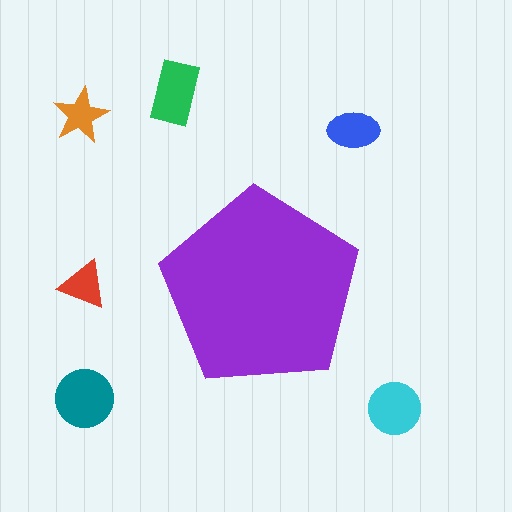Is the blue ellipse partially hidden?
No, the blue ellipse is fully visible.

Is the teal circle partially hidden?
No, the teal circle is fully visible.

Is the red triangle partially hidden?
No, the red triangle is fully visible.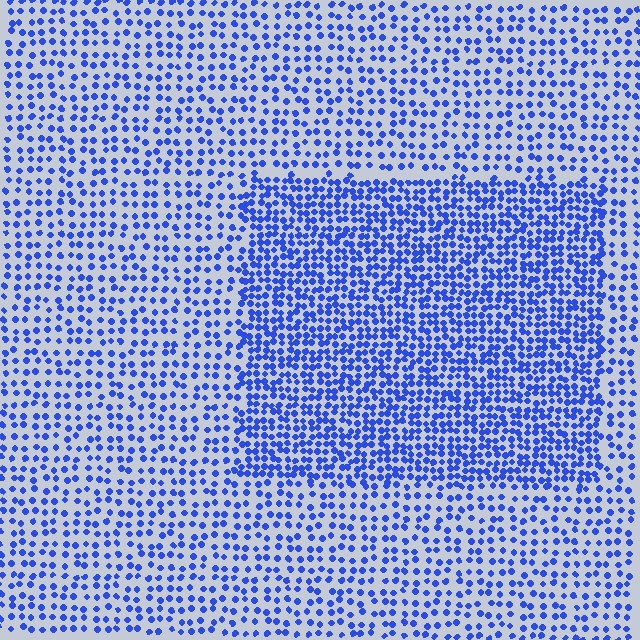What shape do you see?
I see a rectangle.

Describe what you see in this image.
The image contains small blue elements arranged at two different densities. A rectangle-shaped region is visible where the elements are more densely packed than the surrounding area.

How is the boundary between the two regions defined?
The boundary is defined by a change in element density (approximately 1.9x ratio). All elements are the same color, size, and shape.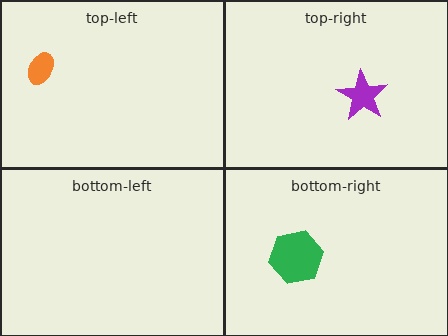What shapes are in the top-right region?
The purple star.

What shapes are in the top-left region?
The orange ellipse.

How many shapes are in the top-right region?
1.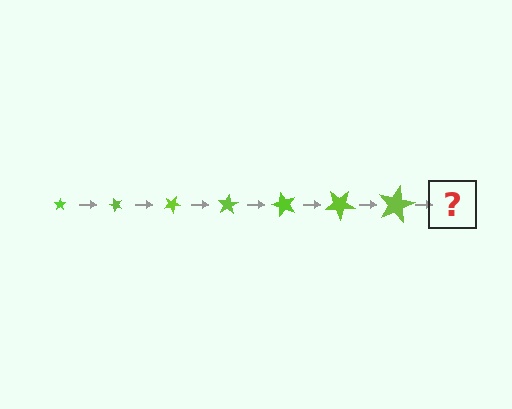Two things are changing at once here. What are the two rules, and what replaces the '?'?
The two rules are that the star grows larger each step and it rotates 50 degrees each step. The '?' should be a star, larger than the previous one and rotated 350 degrees from the start.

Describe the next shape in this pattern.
It should be a star, larger than the previous one and rotated 350 degrees from the start.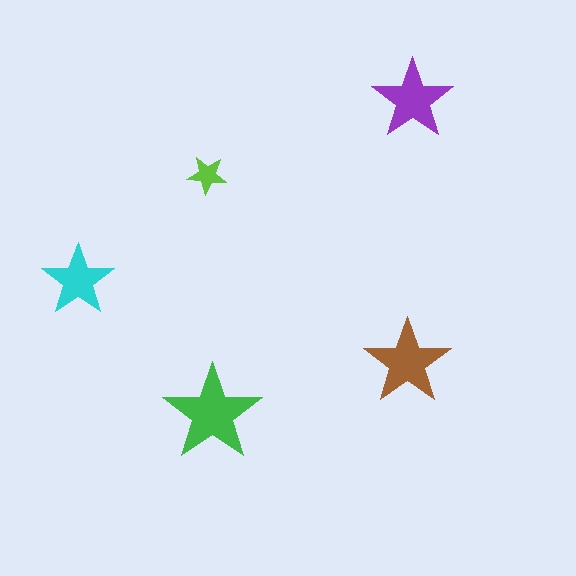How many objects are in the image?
There are 5 objects in the image.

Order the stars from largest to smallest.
the green one, the brown one, the purple one, the cyan one, the lime one.